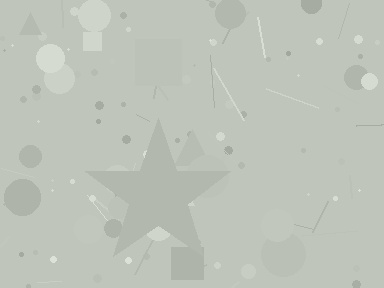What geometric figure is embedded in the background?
A star is embedded in the background.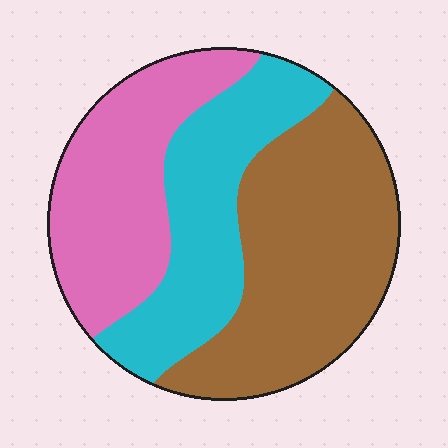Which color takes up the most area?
Brown, at roughly 40%.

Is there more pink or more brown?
Brown.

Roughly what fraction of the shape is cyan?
Cyan takes up about one quarter (1/4) of the shape.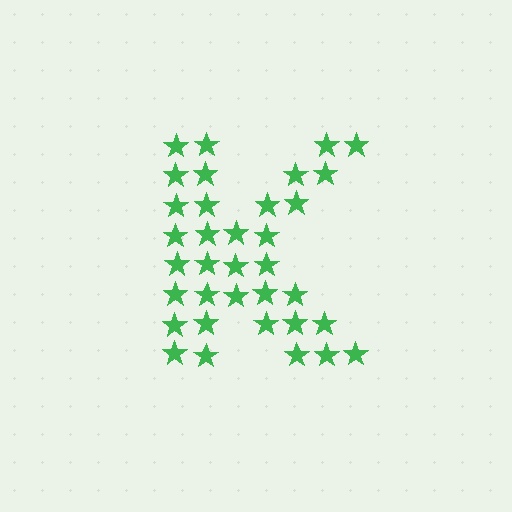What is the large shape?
The large shape is the letter K.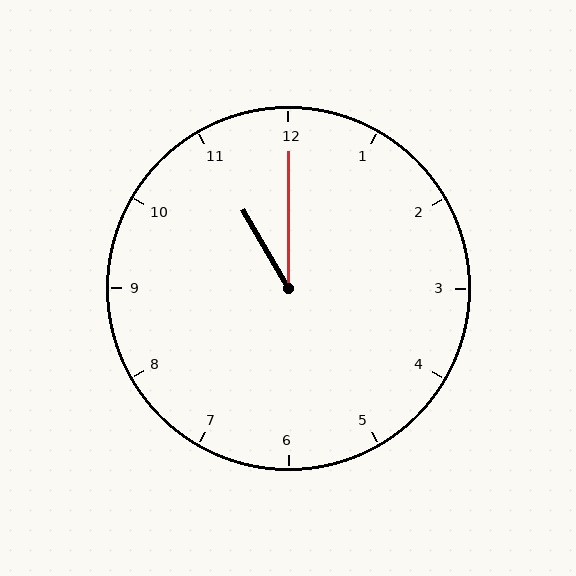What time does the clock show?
11:00.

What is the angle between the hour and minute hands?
Approximately 30 degrees.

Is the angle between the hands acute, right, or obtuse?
It is acute.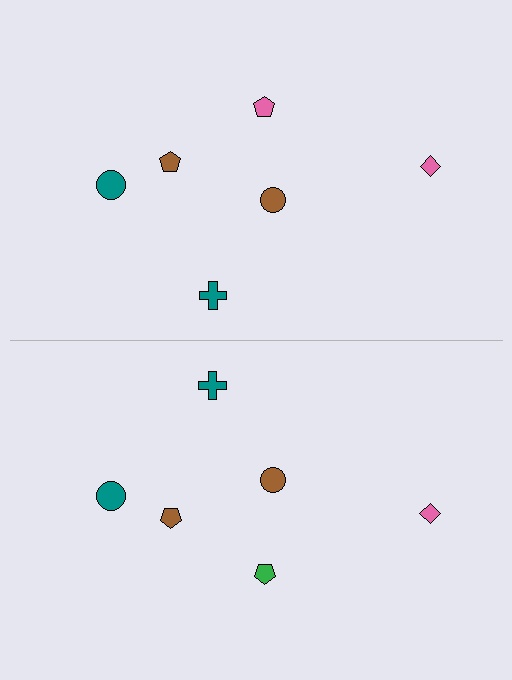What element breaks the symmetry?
The green pentagon on the bottom side breaks the symmetry — its mirror counterpart is pink.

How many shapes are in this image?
There are 12 shapes in this image.